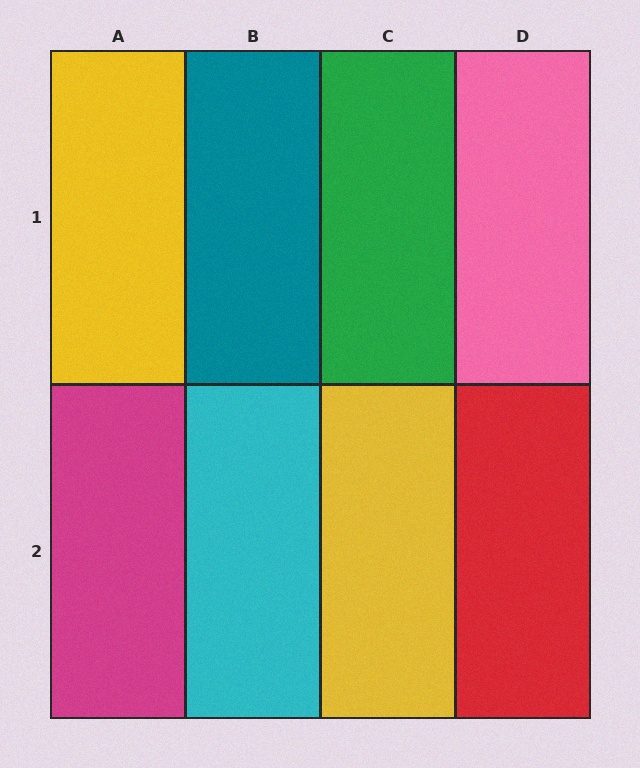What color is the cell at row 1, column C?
Green.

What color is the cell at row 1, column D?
Pink.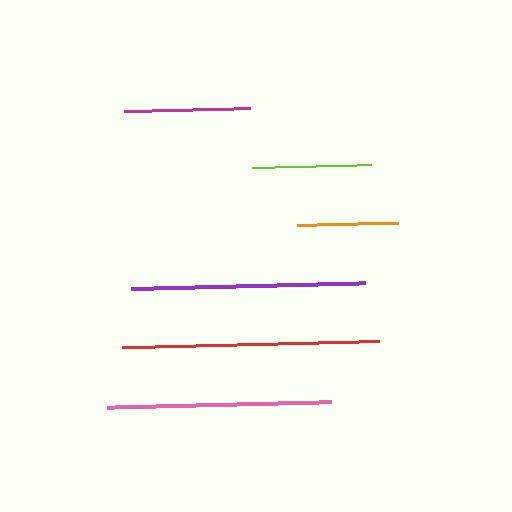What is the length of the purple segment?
The purple segment is approximately 234 pixels long.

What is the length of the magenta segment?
The magenta segment is approximately 125 pixels long.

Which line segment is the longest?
The red line is the longest at approximately 257 pixels.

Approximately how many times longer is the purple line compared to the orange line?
The purple line is approximately 2.3 times the length of the orange line.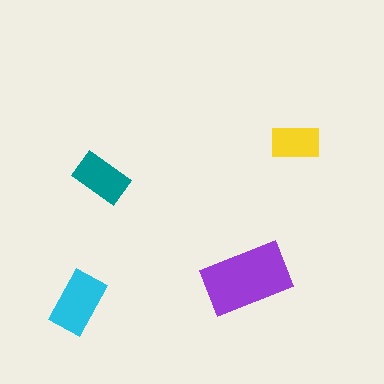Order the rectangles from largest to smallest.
the purple one, the cyan one, the teal one, the yellow one.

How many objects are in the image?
There are 4 objects in the image.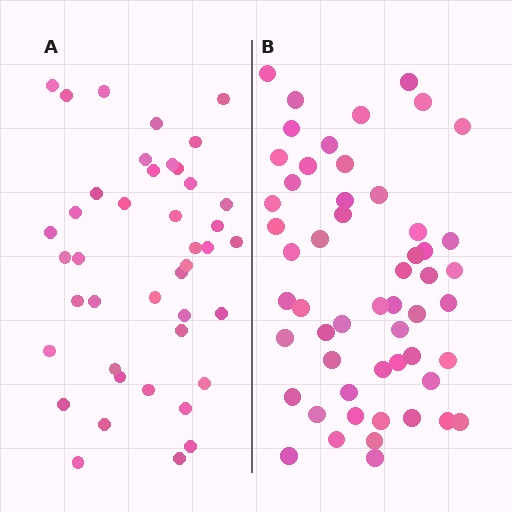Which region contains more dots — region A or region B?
Region B (the right region) has more dots.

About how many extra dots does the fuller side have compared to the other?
Region B has roughly 12 or so more dots than region A.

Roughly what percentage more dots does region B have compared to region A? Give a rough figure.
About 30% more.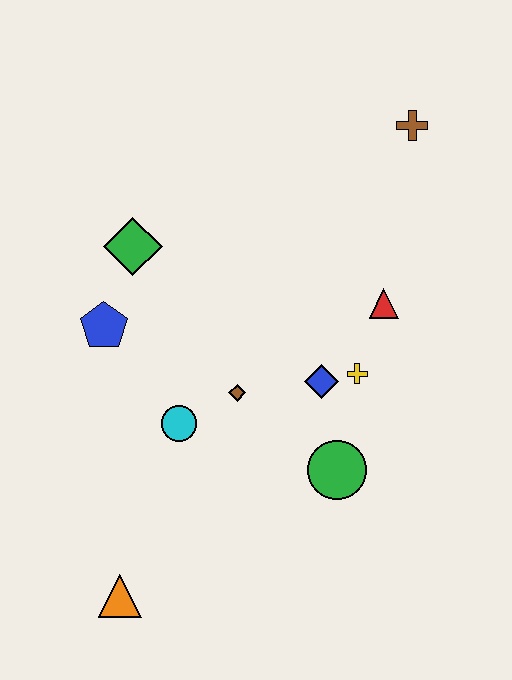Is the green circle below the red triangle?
Yes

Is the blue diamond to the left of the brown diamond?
No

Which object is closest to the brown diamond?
The cyan circle is closest to the brown diamond.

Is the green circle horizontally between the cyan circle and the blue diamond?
No